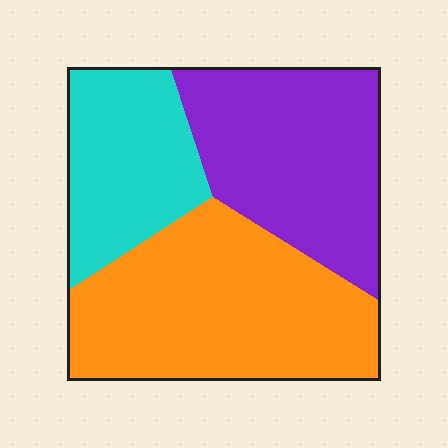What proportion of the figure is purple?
Purple takes up between a third and a half of the figure.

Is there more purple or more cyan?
Purple.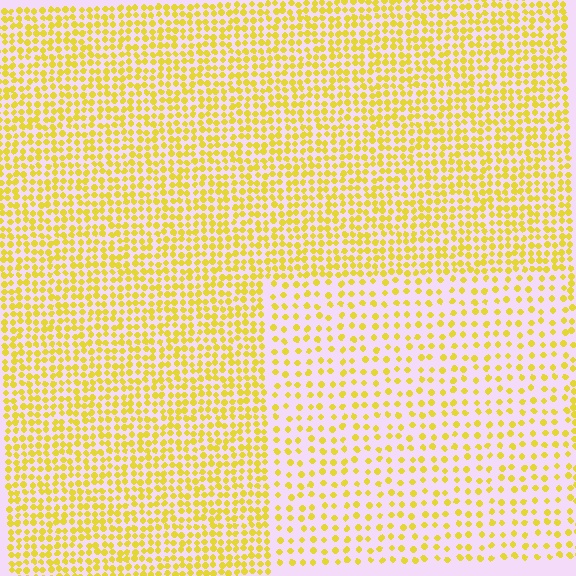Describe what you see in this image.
The image contains small yellow elements arranged at two different densities. A rectangle-shaped region is visible where the elements are less densely packed than the surrounding area.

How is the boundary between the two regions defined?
The boundary is defined by a change in element density (approximately 2.1x ratio). All elements are the same color, size, and shape.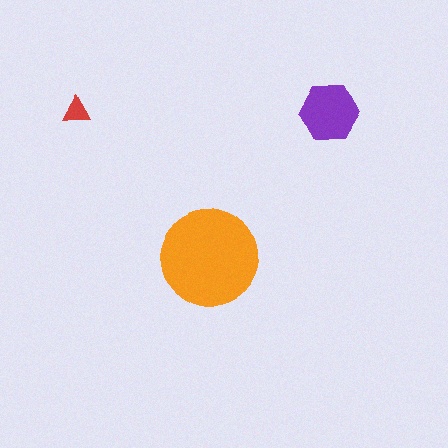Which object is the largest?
The orange circle.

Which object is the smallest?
The red triangle.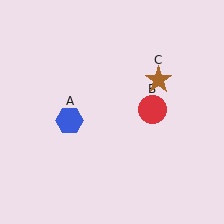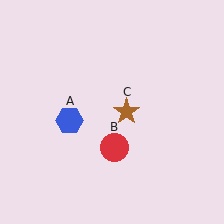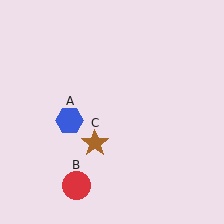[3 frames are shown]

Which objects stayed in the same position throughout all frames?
Blue hexagon (object A) remained stationary.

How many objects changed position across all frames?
2 objects changed position: red circle (object B), brown star (object C).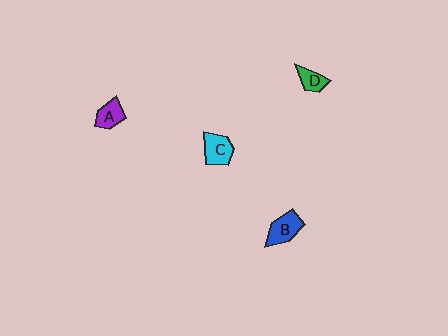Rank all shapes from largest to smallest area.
From largest to smallest: B (blue), C (cyan), A (purple), D (green).